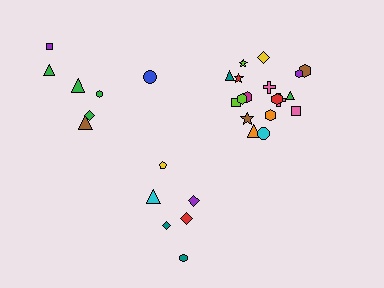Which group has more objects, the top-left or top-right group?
The top-right group.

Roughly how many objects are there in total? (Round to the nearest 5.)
Roughly 30 objects in total.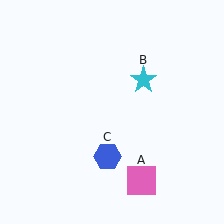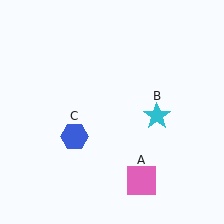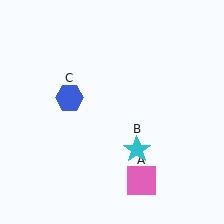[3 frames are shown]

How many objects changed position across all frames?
2 objects changed position: cyan star (object B), blue hexagon (object C).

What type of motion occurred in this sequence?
The cyan star (object B), blue hexagon (object C) rotated clockwise around the center of the scene.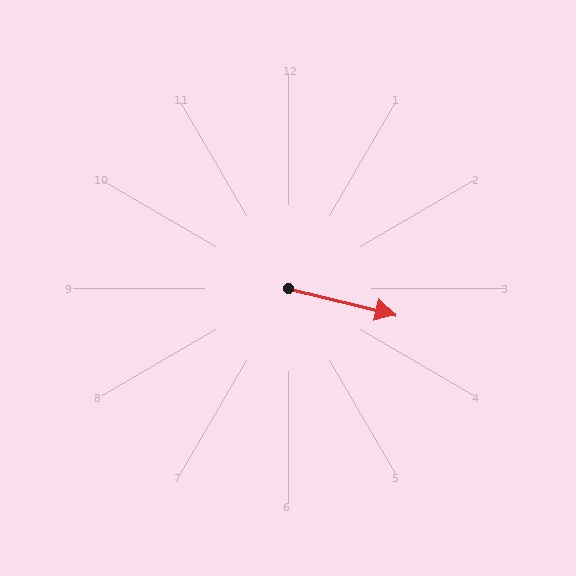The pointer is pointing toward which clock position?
Roughly 3 o'clock.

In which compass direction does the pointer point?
East.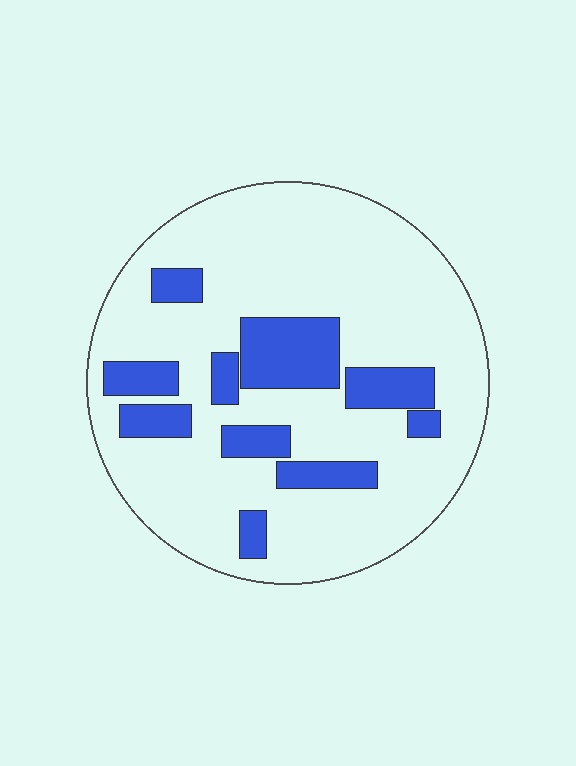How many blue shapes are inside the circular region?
10.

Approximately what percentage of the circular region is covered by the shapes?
Approximately 20%.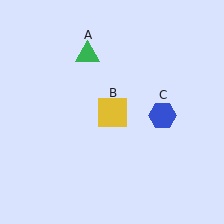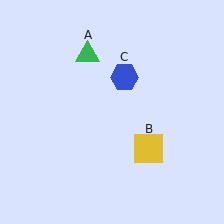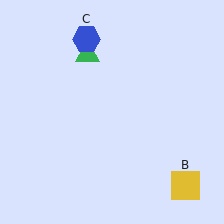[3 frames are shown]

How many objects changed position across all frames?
2 objects changed position: yellow square (object B), blue hexagon (object C).